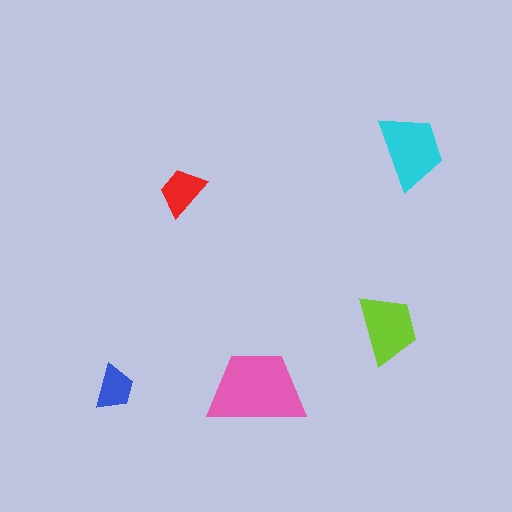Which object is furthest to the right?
The cyan trapezoid is rightmost.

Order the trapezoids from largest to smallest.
the pink one, the cyan one, the lime one, the red one, the blue one.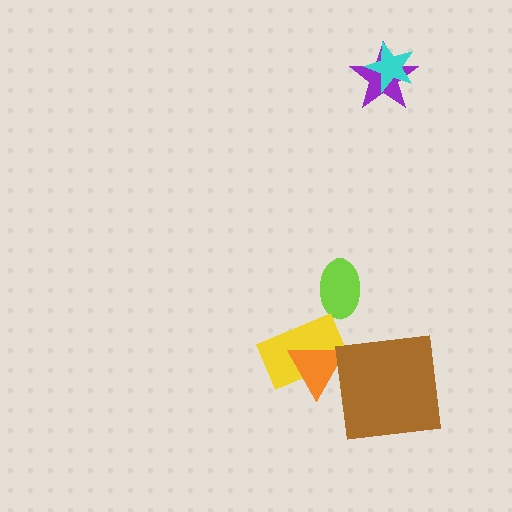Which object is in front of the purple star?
The cyan star is in front of the purple star.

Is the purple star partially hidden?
Yes, it is partially covered by another shape.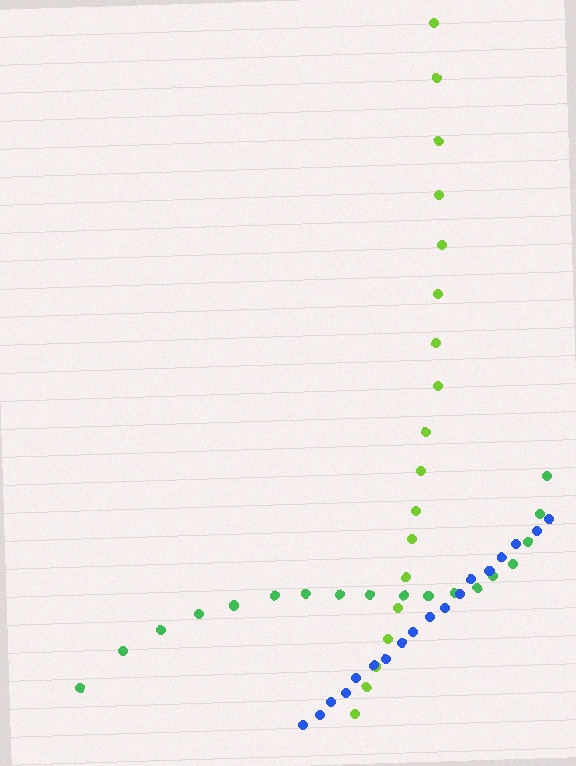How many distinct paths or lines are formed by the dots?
There are 3 distinct paths.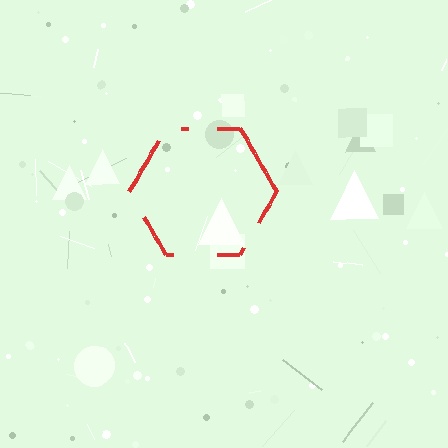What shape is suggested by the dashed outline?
The dashed outline suggests a hexagon.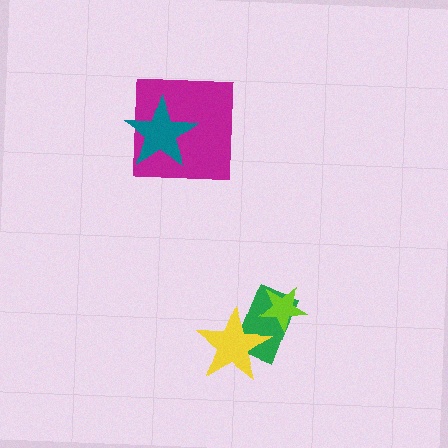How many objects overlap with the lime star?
1 object overlaps with the lime star.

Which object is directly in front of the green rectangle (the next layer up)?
The lime star is directly in front of the green rectangle.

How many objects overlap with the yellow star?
1 object overlaps with the yellow star.